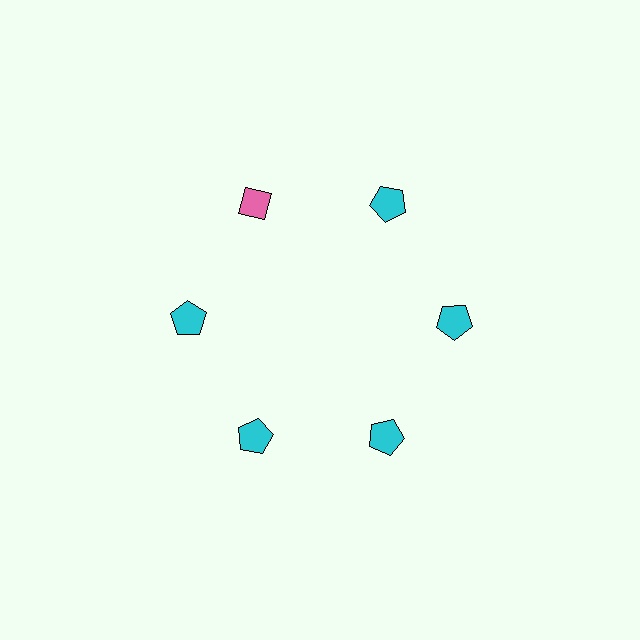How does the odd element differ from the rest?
It differs in both color (pink instead of cyan) and shape (diamond instead of pentagon).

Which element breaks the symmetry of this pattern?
The pink diamond at roughly the 11 o'clock position breaks the symmetry. All other shapes are cyan pentagons.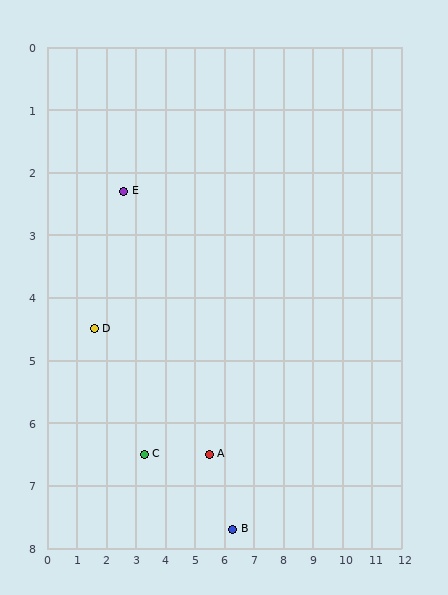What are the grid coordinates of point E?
Point E is at approximately (2.6, 2.3).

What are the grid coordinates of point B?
Point B is at approximately (6.3, 7.7).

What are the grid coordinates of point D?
Point D is at approximately (1.6, 4.5).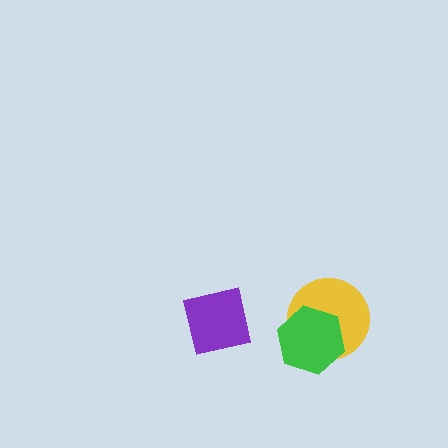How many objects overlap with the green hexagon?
1 object overlaps with the green hexagon.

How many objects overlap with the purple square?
0 objects overlap with the purple square.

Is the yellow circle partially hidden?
Yes, it is partially covered by another shape.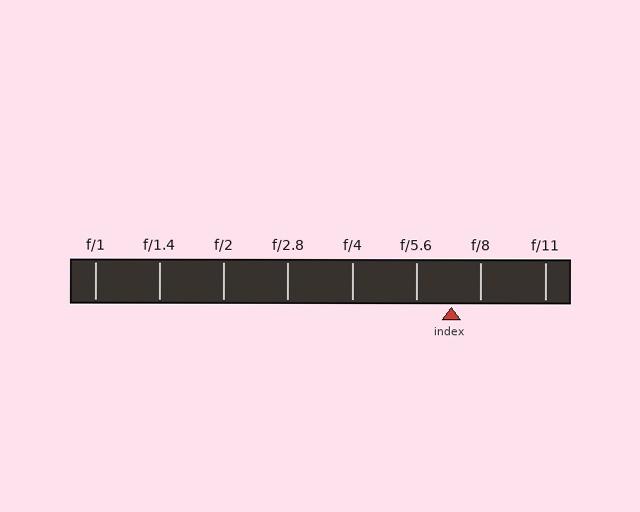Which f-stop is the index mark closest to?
The index mark is closest to f/8.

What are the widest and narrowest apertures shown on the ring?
The widest aperture shown is f/1 and the narrowest is f/11.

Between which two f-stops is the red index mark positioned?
The index mark is between f/5.6 and f/8.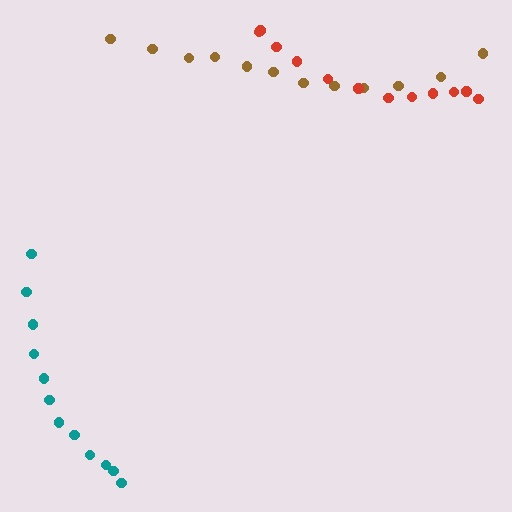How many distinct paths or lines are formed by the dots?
There are 3 distinct paths.